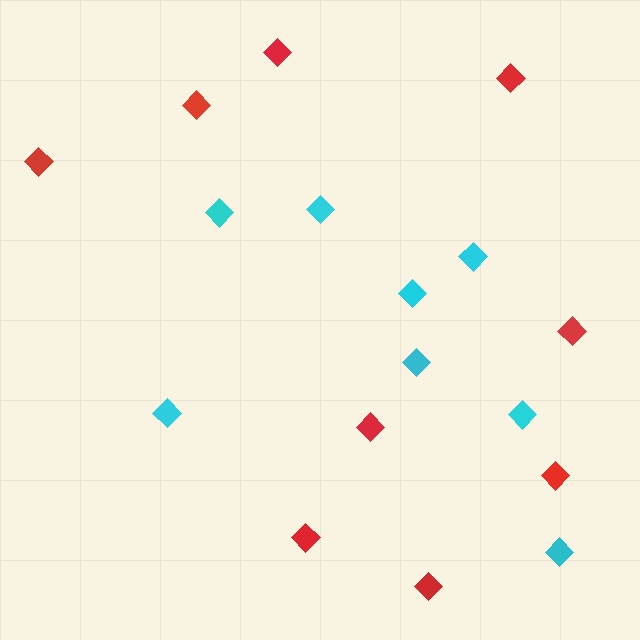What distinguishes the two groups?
There are 2 groups: one group of cyan diamonds (8) and one group of red diamonds (9).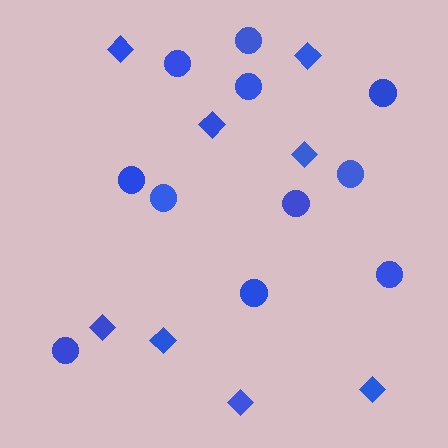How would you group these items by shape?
There are 2 groups: one group of circles (11) and one group of diamonds (8).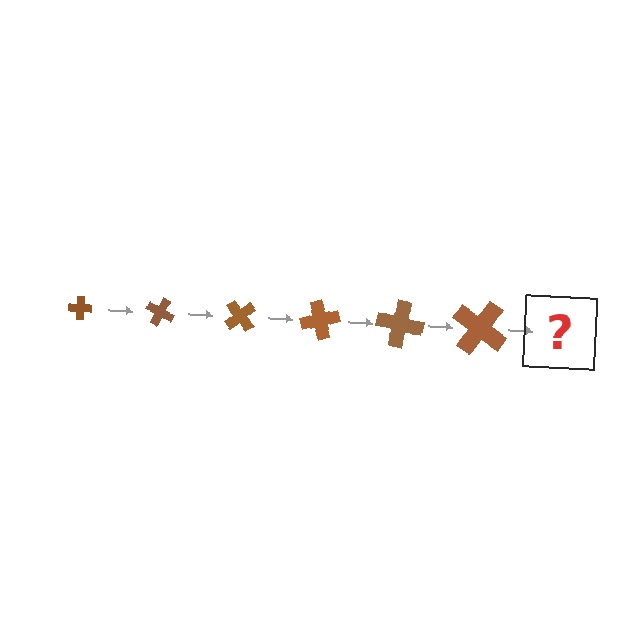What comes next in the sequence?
The next element should be a cross, larger than the previous one and rotated 150 degrees from the start.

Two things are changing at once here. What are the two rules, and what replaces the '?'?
The two rules are that the cross grows larger each step and it rotates 25 degrees each step. The '?' should be a cross, larger than the previous one and rotated 150 degrees from the start.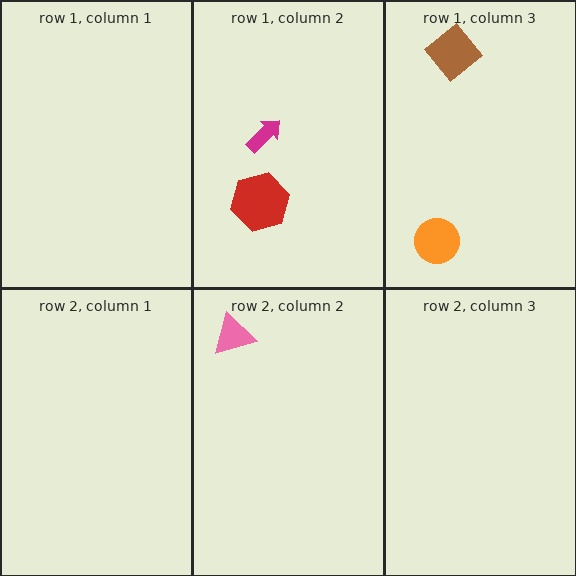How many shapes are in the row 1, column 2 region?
2.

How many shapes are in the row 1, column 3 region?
2.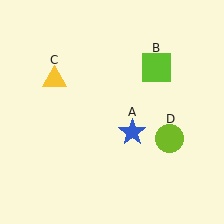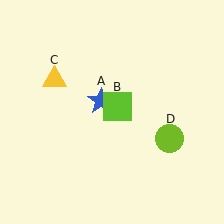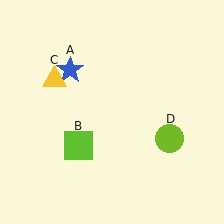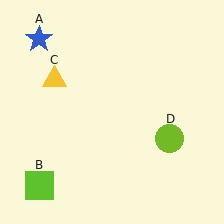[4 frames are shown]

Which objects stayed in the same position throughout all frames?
Yellow triangle (object C) and lime circle (object D) remained stationary.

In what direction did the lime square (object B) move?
The lime square (object B) moved down and to the left.